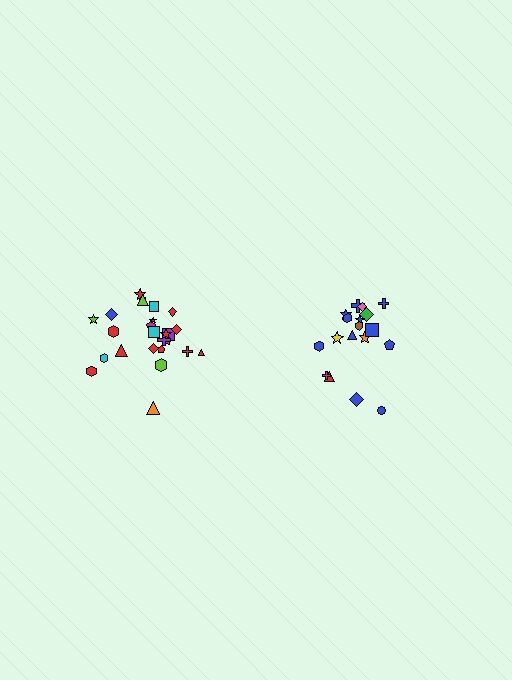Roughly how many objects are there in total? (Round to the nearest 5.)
Roughly 45 objects in total.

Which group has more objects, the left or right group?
The left group.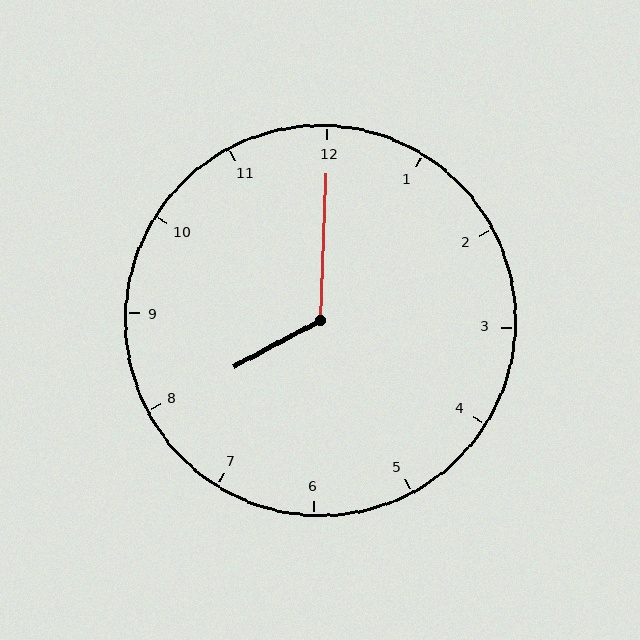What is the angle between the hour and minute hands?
Approximately 120 degrees.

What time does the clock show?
8:00.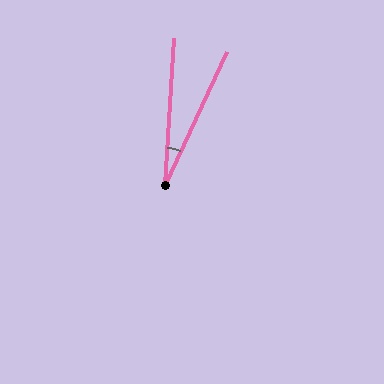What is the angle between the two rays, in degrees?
Approximately 21 degrees.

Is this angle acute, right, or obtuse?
It is acute.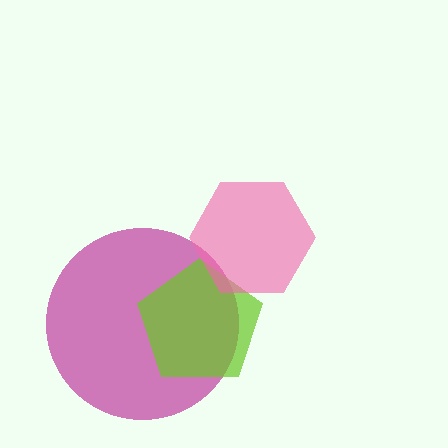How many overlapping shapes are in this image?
There are 3 overlapping shapes in the image.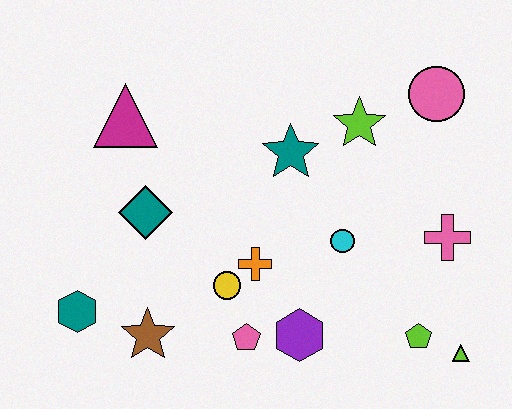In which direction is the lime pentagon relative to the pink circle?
The lime pentagon is below the pink circle.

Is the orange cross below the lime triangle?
No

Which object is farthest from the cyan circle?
The teal hexagon is farthest from the cyan circle.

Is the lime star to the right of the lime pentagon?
No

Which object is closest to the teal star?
The lime star is closest to the teal star.